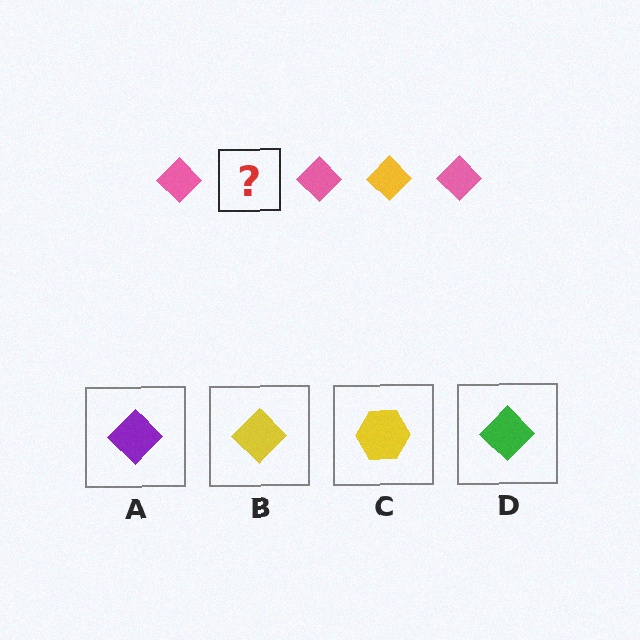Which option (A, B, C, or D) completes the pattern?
B.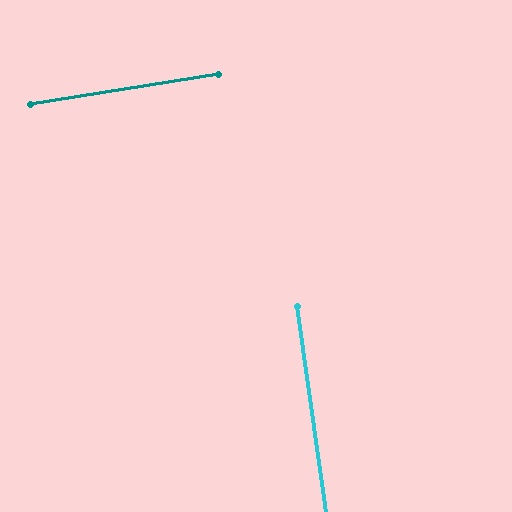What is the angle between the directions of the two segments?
Approximately 89 degrees.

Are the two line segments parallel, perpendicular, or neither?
Perpendicular — they meet at approximately 89°.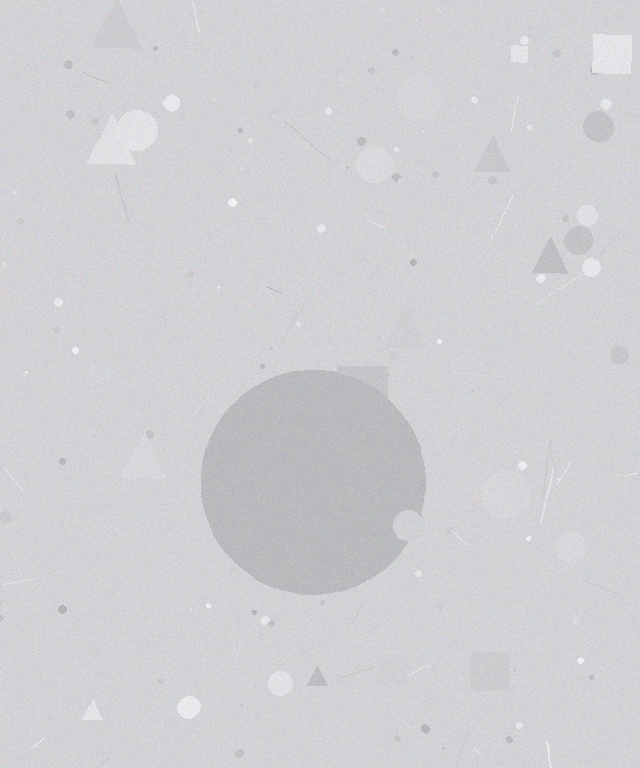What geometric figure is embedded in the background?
A circle is embedded in the background.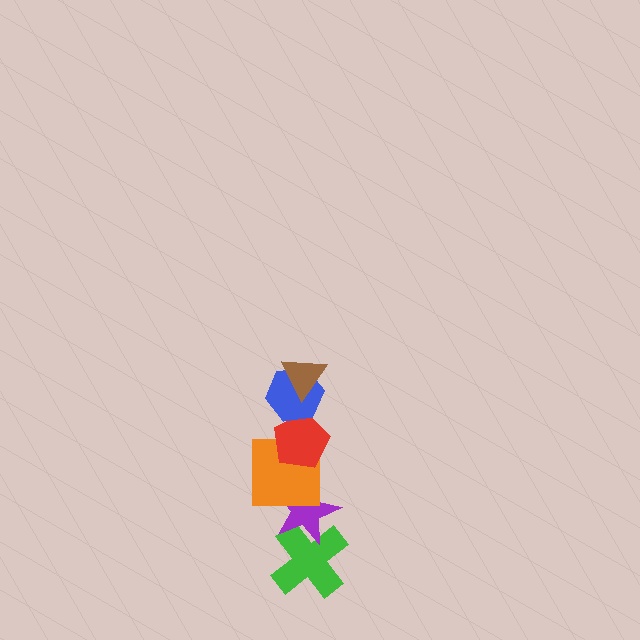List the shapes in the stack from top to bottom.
From top to bottom: the brown triangle, the blue hexagon, the red pentagon, the orange square, the purple star, the green cross.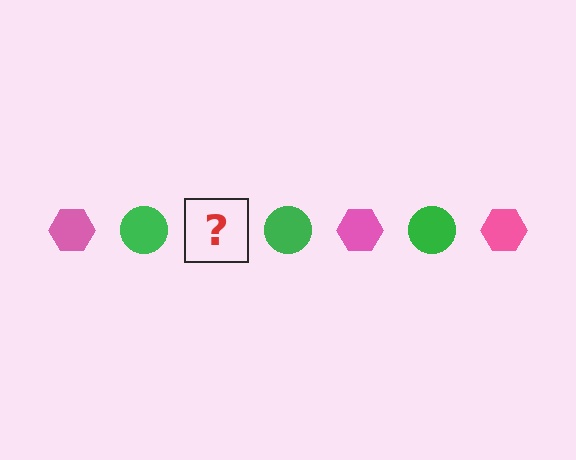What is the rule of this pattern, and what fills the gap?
The rule is that the pattern alternates between pink hexagon and green circle. The gap should be filled with a pink hexagon.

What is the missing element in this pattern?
The missing element is a pink hexagon.